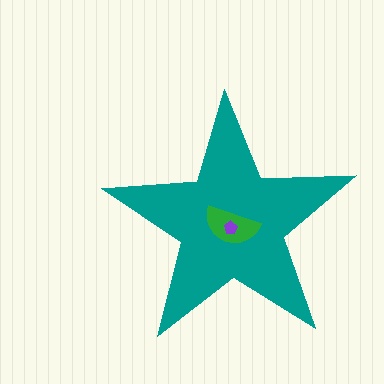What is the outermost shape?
The teal star.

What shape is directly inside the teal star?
The green semicircle.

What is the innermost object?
The purple pentagon.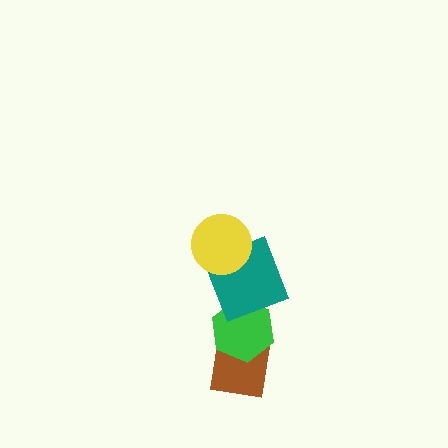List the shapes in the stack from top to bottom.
From top to bottom: the yellow circle, the teal square, the green hexagon, the brown square.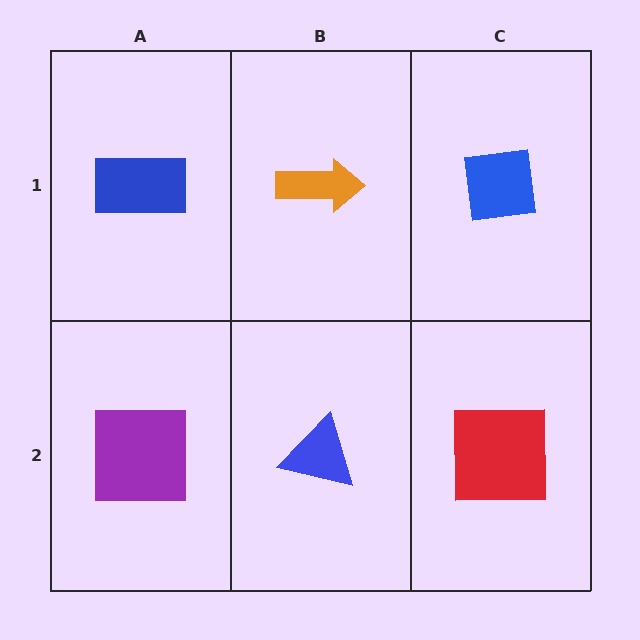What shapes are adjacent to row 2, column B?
An orange arrow (row 1, column B), a purple square (row 2, column A), a red square (row 2, column C).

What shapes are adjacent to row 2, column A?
A blue rectangle (row 1, column A), a blue triangle (row 2, column B).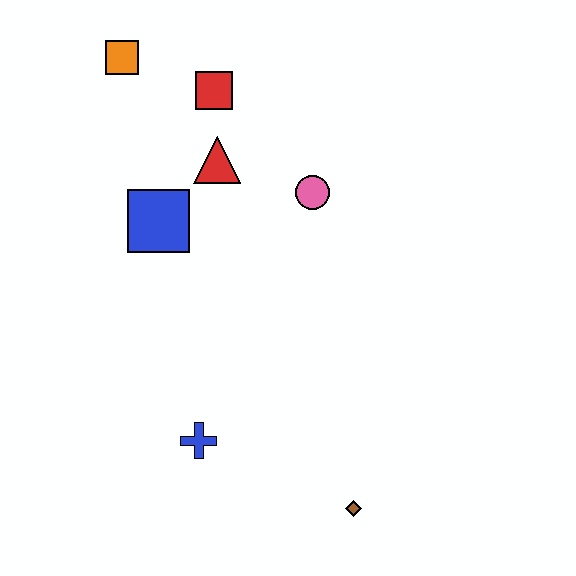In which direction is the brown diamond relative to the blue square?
The brown diamond is below the blue square.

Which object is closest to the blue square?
The red triangle is closest to the blue square.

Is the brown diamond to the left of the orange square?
No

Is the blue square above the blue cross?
Yes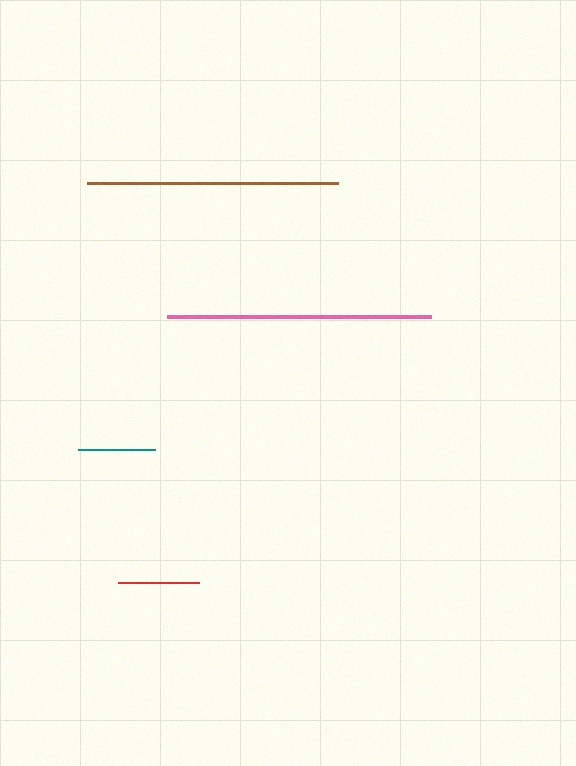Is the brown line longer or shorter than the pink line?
The pink line is longer than the brown line.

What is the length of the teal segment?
The teal segment is approximately 78 pixels long.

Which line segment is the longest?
The pink line is the longest at approximately 264 pixels.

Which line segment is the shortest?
The teal line is the shortest at approximately 78 pixels.